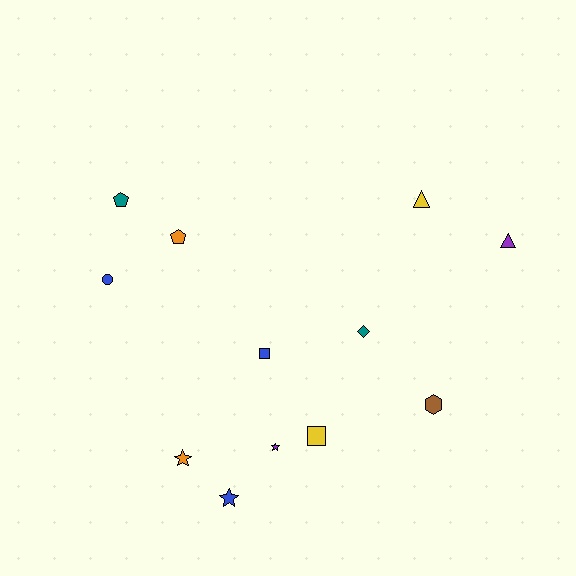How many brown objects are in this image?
There is 1 brown object.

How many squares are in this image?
There are 2 squares.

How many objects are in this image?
There are 12 objects.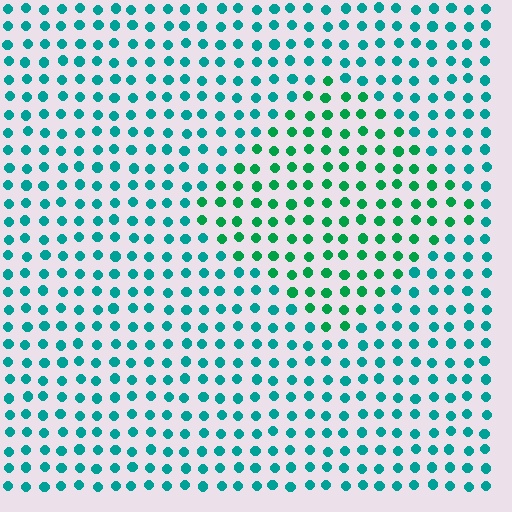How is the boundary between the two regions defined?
The boundary is defined purely by a slight shift in hue (about 31 degrees). Spacing, size, and orientation are identical on both sides.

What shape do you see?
I see a diamond.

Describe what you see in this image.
The image is filled with small teal elements in a uniform arrangement. A diamond-shaped region is visible where the elements are tinted to a slightly different hue, forming a subtle color boundary.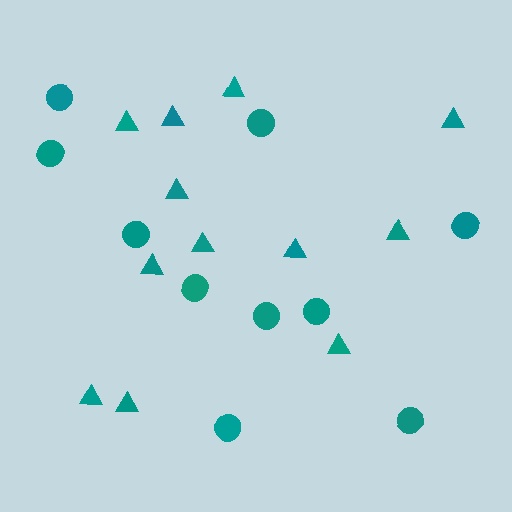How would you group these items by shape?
There are 2 groups: one group of circles (10) and one group of triangles (12).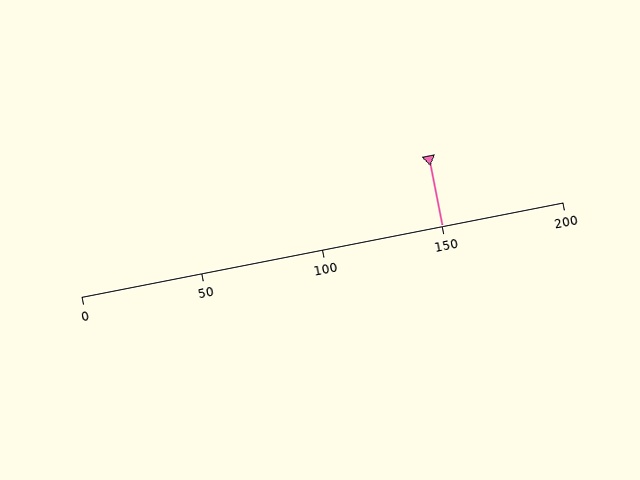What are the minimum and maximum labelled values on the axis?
The axis runs from 0 to 200.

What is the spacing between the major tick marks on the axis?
The major ticks are spaced 50 apart.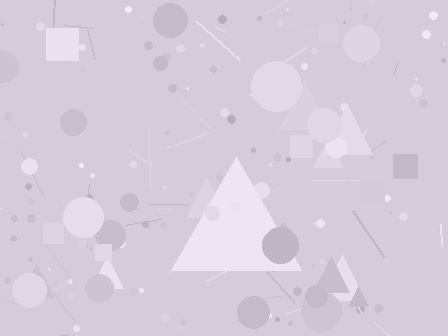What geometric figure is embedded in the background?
A triangle is embedded in the background.